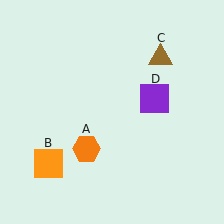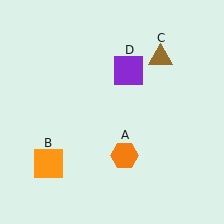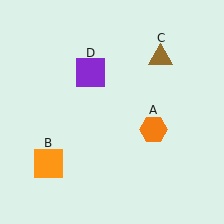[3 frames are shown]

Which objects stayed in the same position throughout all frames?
Orange square (object B) and brown triangle (object C) remained stationary.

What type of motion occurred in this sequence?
The orange hexagon (object A), purple square (object D) rotated counterclockwise around the center of the scene.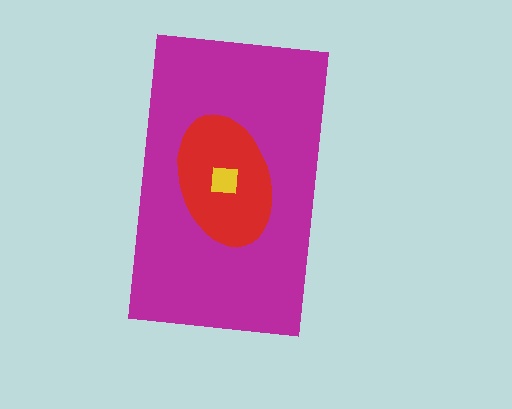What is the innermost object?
The yellow square.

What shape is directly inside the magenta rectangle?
The red ellipse.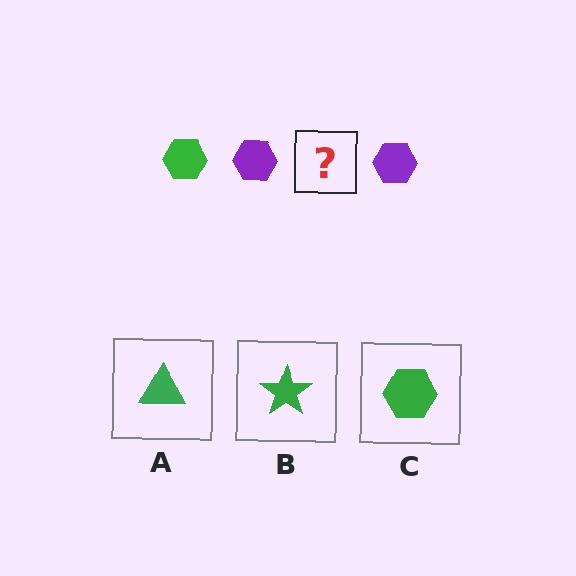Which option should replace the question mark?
Option C.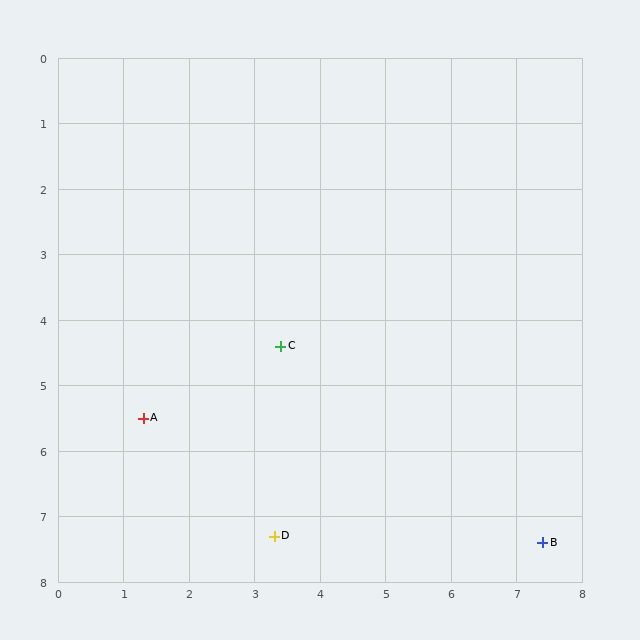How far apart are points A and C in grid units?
Points A and C are about 2.4 grid units apart.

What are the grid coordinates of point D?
Point D is at approximately (3.3, 7.3).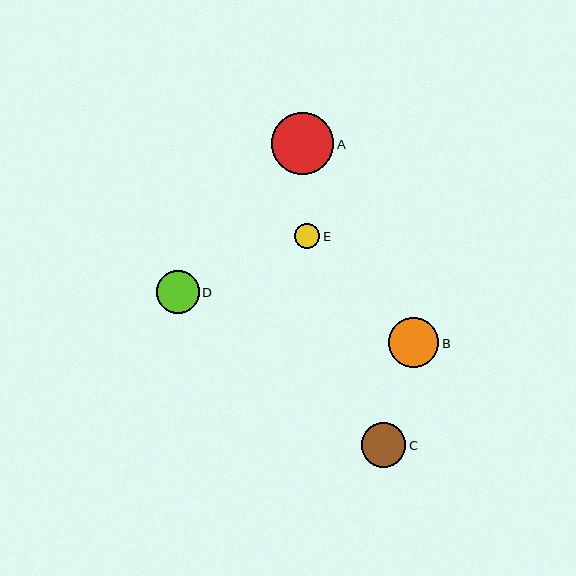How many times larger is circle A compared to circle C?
Circle A is approximately 1.4 times the size of circle C.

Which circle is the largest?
Circle A is the largest with a size of approximately 62 pixels.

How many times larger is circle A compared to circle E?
Circle A is approximately 2.5 times the size of circle E.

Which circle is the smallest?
Circle E is the smallest with a size of approximately 25 pixels.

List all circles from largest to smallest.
From largest to smallest: A, B, C, D, E.